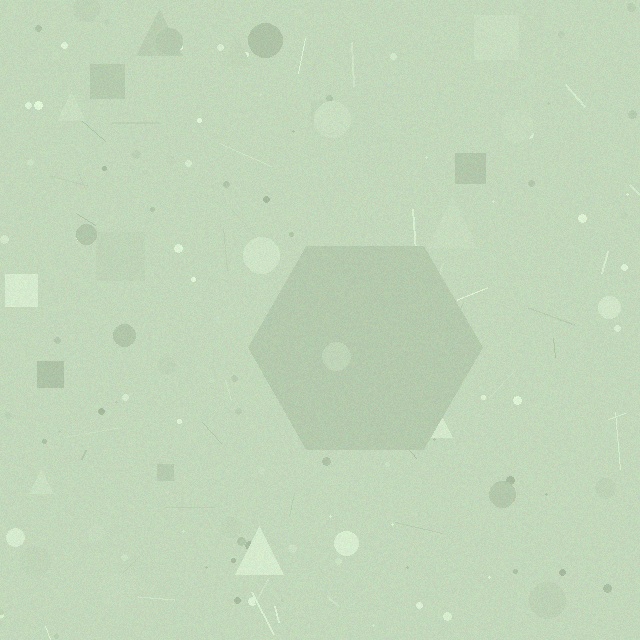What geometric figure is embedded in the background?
A hexagon is embedded in the background.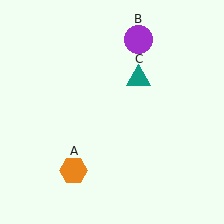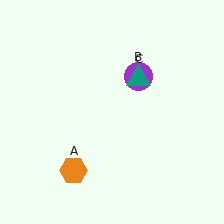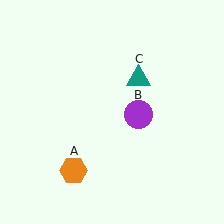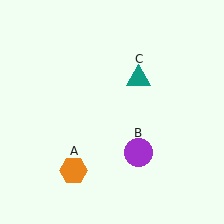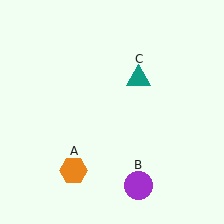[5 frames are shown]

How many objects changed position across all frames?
1 object changed position: purple circle (object B).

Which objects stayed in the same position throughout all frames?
Orange hexagon (object A) and teal triangle (object C) remained stationary.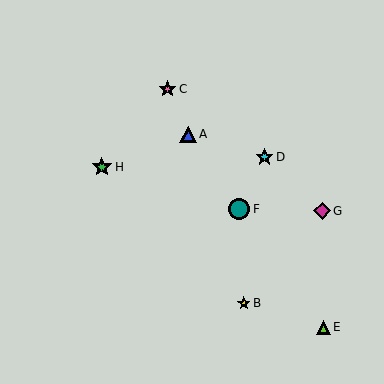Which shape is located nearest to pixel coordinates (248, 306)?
The yellow star (labeled B) at (244, 303) is nearest to that location.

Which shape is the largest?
The teal circle (labeled F) is the largest.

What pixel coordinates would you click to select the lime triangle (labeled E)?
Click at (323, 327) to select the lime triangle E.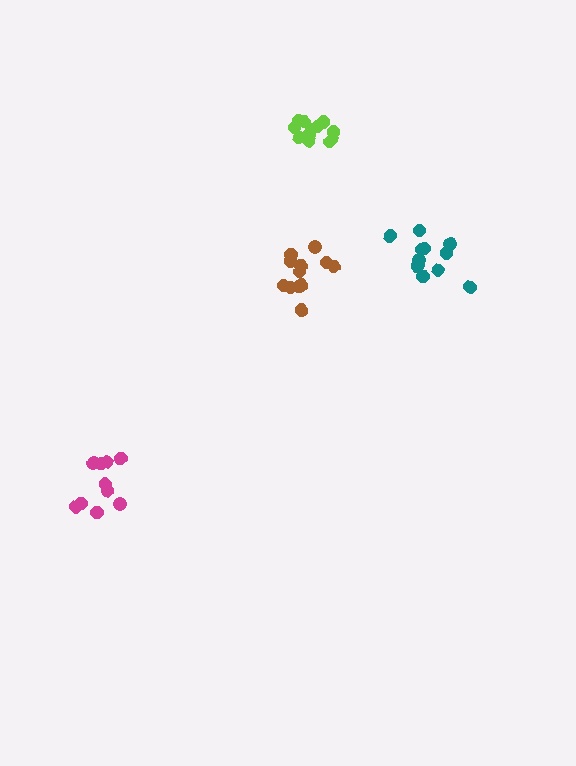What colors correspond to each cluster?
The clusters are colored: teal, lime, magenta, brown.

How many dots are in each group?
Group 1: 12 dots, Group 2: 12 dots, Group 3: 10 dots, Group 4: 12 dots (46 total).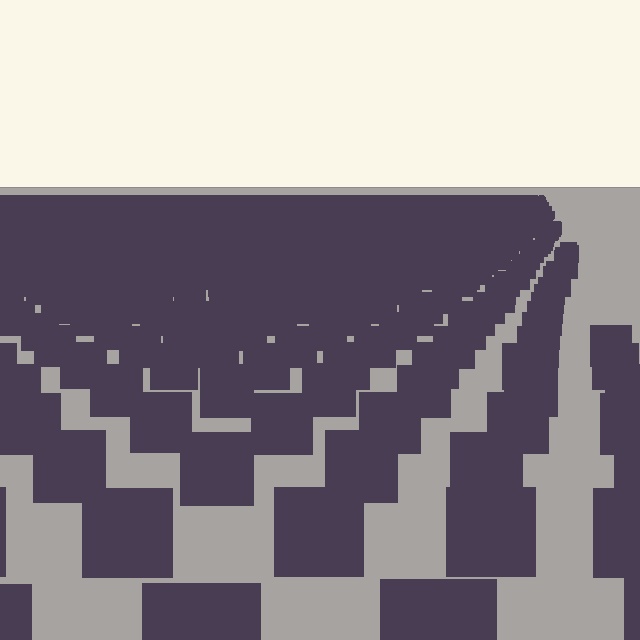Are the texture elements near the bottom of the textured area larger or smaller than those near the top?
Larger. Near the bottom, elements are closer to the viewer and appear at a bigger on-screen size.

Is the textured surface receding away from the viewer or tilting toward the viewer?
The surface is receding away from the viewer. Texture elements get smaller and denser toward the top.